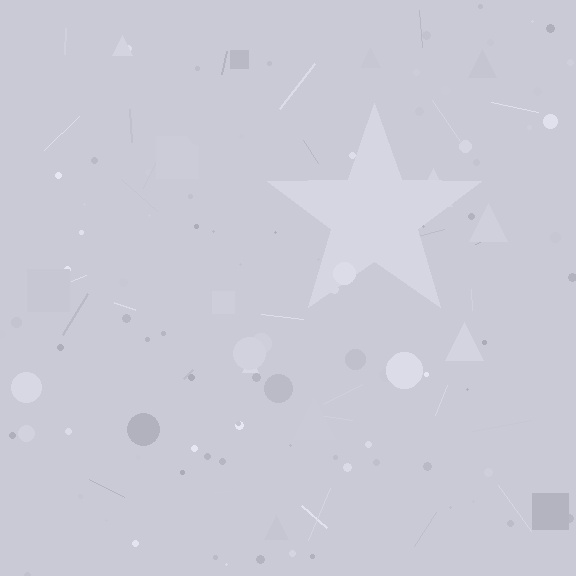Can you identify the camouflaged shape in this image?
The camouflaged shape is a star.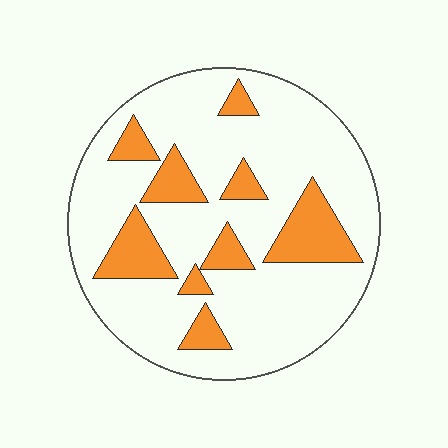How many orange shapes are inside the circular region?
9.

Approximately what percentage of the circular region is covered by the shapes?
Approximately 20%.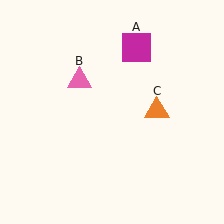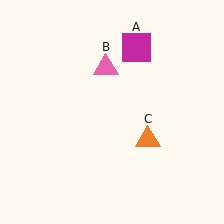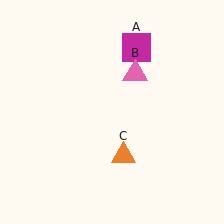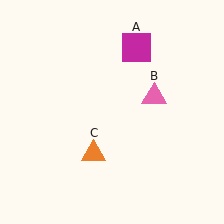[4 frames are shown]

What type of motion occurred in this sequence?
The pink triangle (object B), orange triangle (object C) rotated clockwise around the center of the scene.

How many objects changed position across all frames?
2 objects changed position: pink triangle (object B), orange triangle (object C).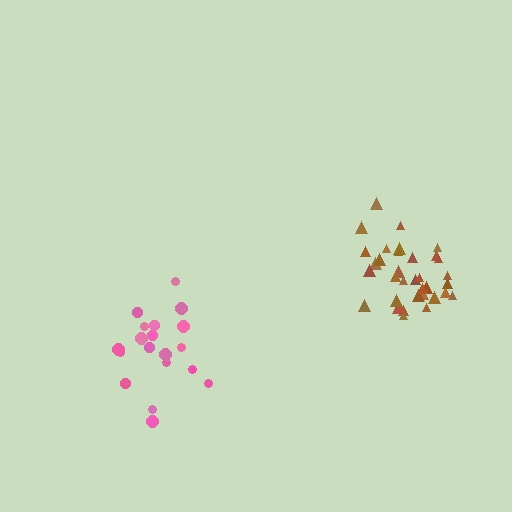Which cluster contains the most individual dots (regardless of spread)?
Brown (35).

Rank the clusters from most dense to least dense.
brown, pink.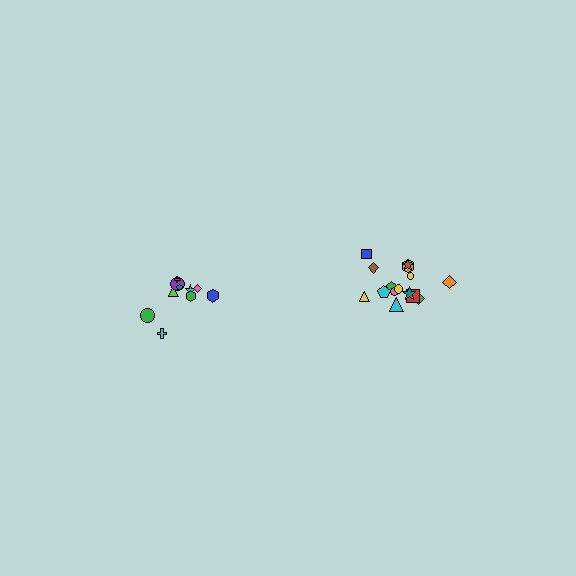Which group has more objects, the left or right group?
The right group.